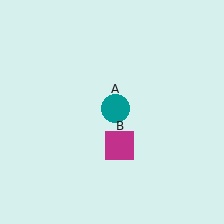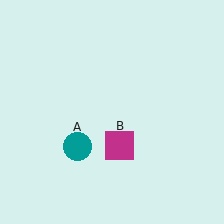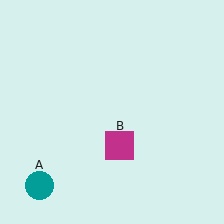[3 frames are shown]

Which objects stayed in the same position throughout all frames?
Magenta square (object B) remained stationary.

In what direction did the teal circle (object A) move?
The teal circle (object A) moved down and to the left.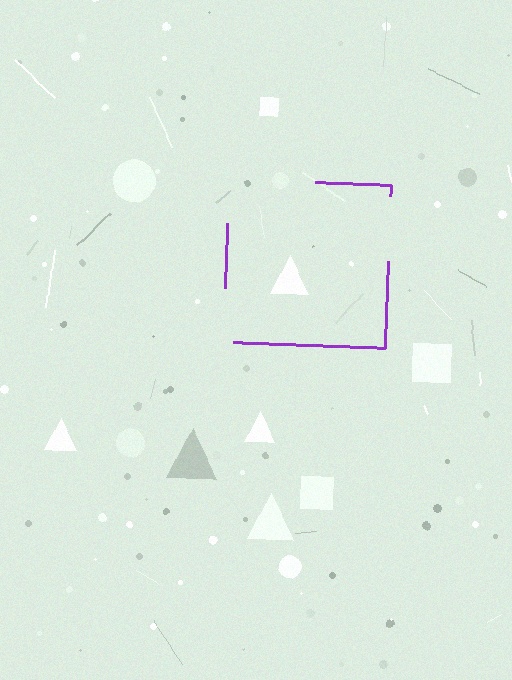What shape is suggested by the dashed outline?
The dashed outline suggests a square.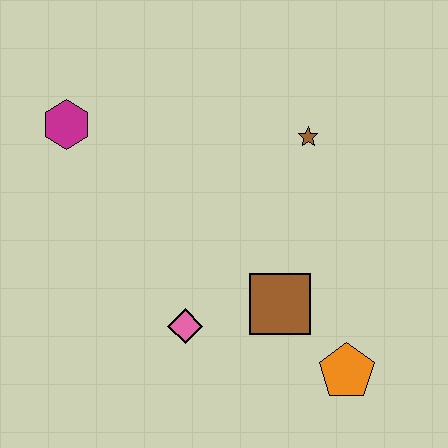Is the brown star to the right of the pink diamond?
Yes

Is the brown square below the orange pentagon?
No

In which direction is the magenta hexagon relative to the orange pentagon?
The magenta hexagon is to the left of the orange pentagon.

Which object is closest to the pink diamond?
The brown square is closest to the pink diamond.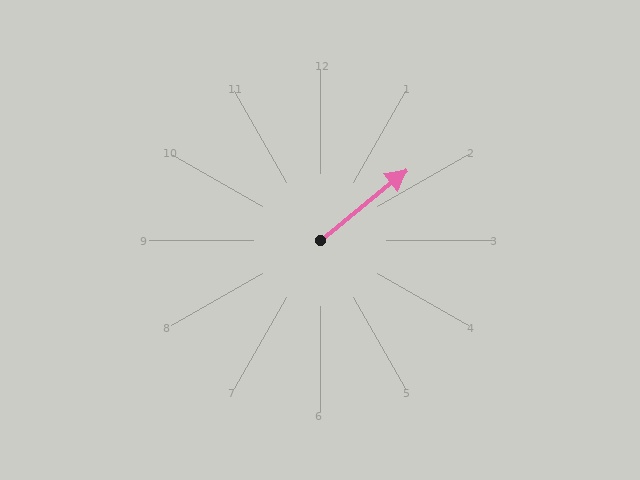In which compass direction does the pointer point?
Northeast.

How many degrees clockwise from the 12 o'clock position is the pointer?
Approximately 51 degrees.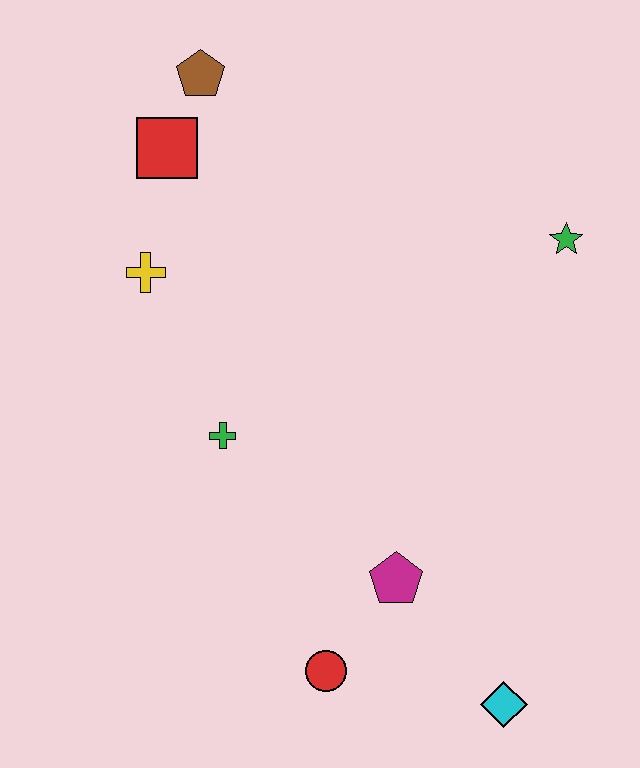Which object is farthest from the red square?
The cyan diamond is farthest from the red square.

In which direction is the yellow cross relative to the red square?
The yellow cross is below the red square.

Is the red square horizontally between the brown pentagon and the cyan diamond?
No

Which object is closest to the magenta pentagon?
The red circle is closest to the magenta pentagon.